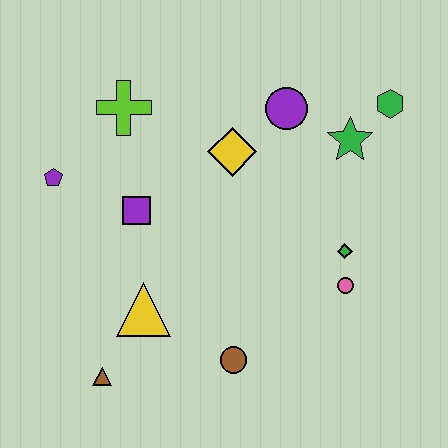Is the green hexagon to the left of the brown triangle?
No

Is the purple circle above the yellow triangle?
Yes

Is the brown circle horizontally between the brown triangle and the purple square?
No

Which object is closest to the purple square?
The purple pentagon is closest to the purple square.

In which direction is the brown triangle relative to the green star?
The brown triangle is to the left of the green star.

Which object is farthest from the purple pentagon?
The green hexagon is farthest from the purple pentagon.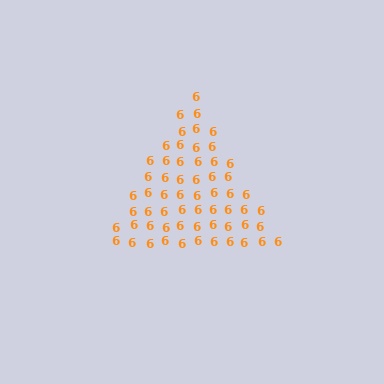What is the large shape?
The large shape is a triangle.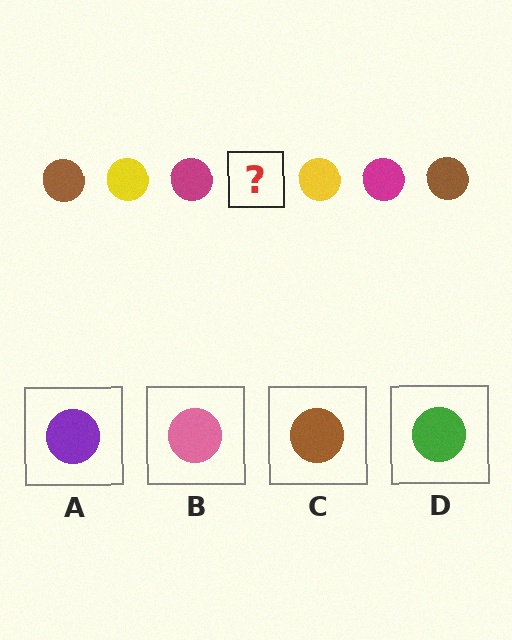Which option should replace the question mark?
Option C.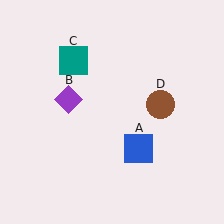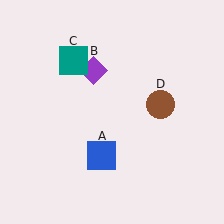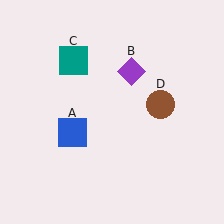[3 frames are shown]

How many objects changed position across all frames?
2 objects changed position: blue square (object A), purple diamond (object B).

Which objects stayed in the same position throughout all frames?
Teal square (object C) and brown circle (object D) remained stationary.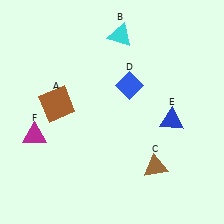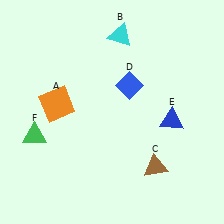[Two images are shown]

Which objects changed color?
A changed from brown to orange. F changed from magenta to green.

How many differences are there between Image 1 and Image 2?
There are 2 differences between the two images.